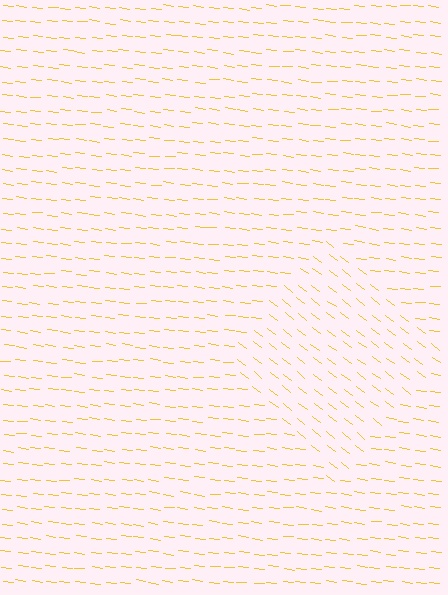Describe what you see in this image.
The image is filled with small yellow line segments. A diamond region in the image has lines oriented differently from the surrounding lines, creating a visible texture boundary.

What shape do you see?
I see a diamond.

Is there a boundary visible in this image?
Yes, there is a texture boundary formed by a change in line orientation.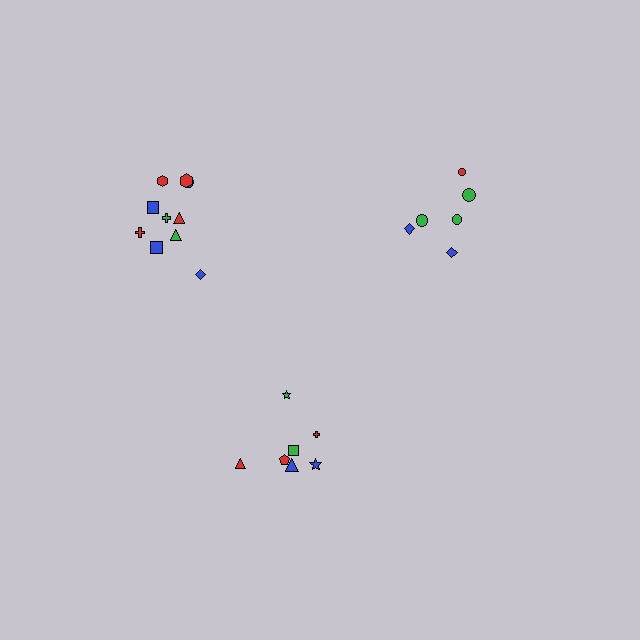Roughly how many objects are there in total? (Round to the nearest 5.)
Roughly 25 objects in total.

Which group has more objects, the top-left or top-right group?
The top-left group.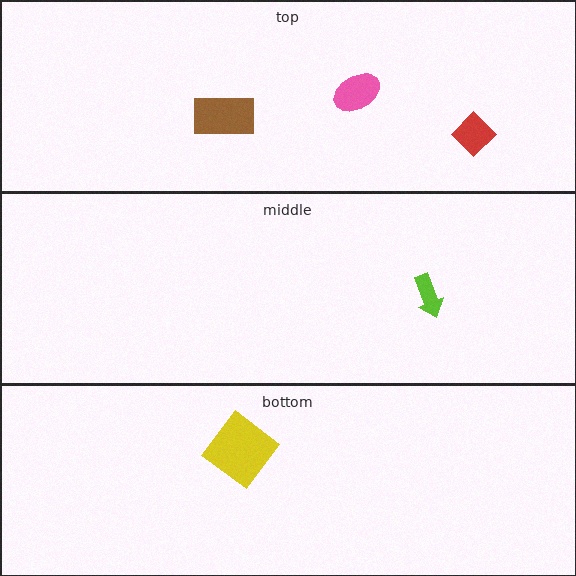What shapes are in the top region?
The red diamond, the pink ellipse, the brown rectangle.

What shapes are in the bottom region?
The yellow diamond.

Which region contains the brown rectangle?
The top region.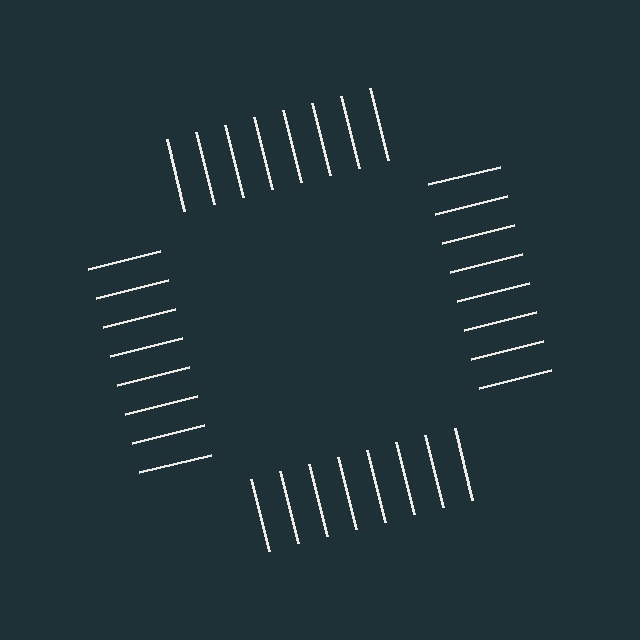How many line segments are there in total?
32 — 8 along each of the 4 edges.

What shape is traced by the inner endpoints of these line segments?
An illusory square — the line segments terminate on its edges but no continuous stroke is drawn.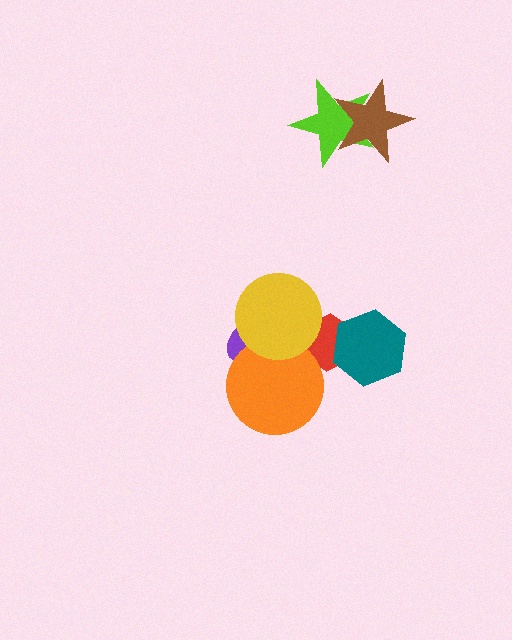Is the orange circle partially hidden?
Yes, it is partially covered by another shape.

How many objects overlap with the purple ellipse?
2 objects overlap with the purple ellipse.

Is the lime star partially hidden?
Yes, it is partially covered by another shape.